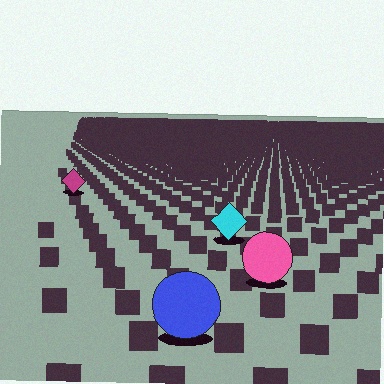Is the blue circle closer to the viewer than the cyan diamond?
Yes. The blue circle is closer — you can tell from the texture gradient: the ground texture is coarser near it.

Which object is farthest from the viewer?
The magenta diamond is farthest from the viewer. It appears smaller and the ground texture around it is denser.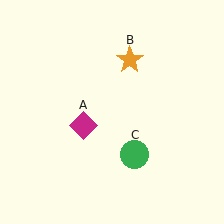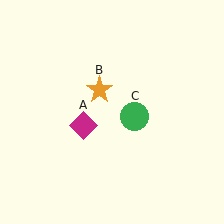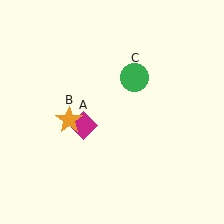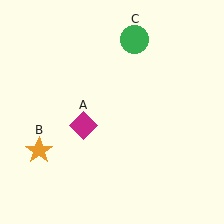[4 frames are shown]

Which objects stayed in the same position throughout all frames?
Magenta diamond (object A) remained stationary.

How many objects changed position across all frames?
2 objects changed position: orange star (object B), green circle (object C).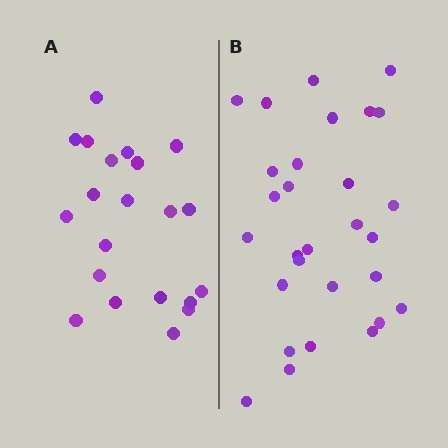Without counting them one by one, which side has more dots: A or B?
Region B (the right region) has more dots.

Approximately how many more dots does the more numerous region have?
Region B has roughly 8 or so more dots than region A.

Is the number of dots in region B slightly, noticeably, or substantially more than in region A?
Region B has noticeably more, but not dramatically so. The ratio is roughly 1.4 to 1.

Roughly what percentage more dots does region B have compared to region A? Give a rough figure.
About 40% more.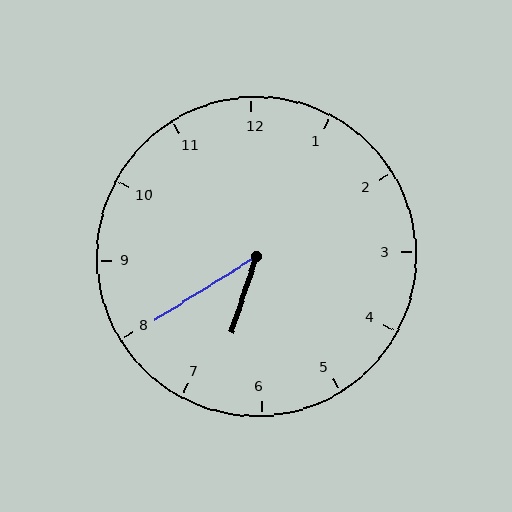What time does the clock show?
6:40.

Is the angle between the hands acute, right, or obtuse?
It is acute.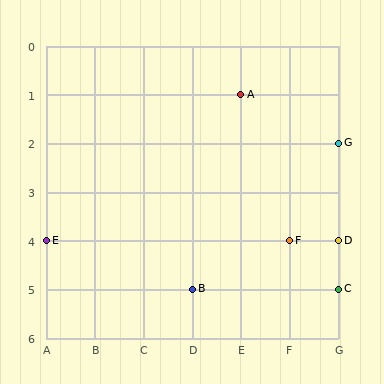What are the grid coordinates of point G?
Point G is at grid coordinates (G, 2).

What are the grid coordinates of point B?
Point B is at grid coordinates (D, 5).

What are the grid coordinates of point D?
Point D is at grid coordinates (G, 4).